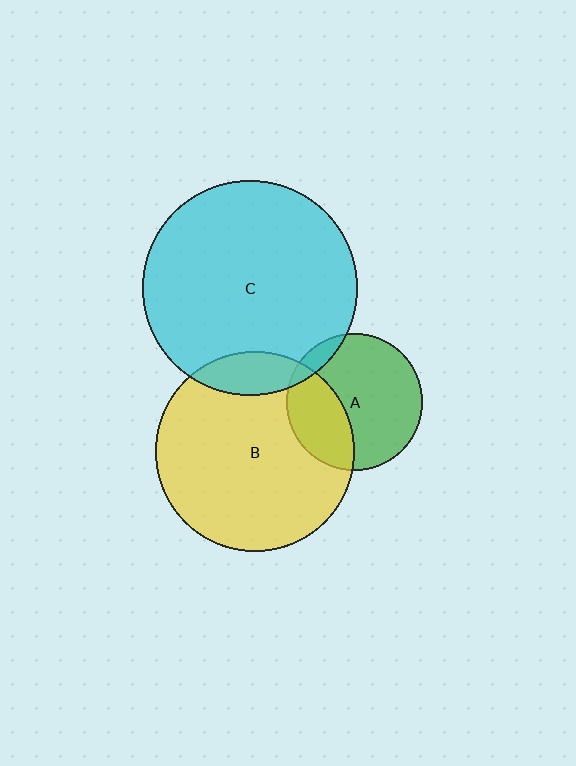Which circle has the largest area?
Circle C (cyan).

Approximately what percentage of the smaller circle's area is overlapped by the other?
Approximately 10%.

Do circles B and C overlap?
Yes.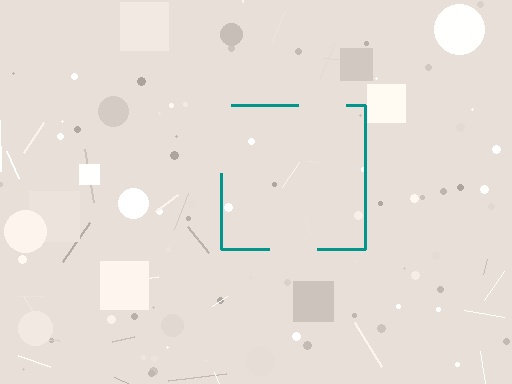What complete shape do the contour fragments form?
The contour fragments form a square.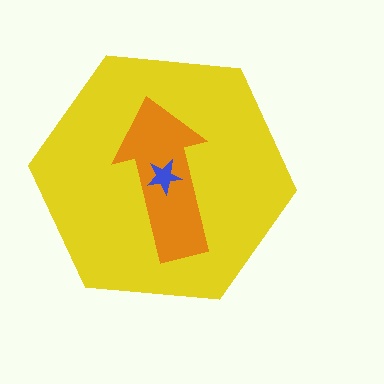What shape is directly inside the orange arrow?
The blue star.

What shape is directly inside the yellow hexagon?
The orange arrow.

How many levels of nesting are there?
3.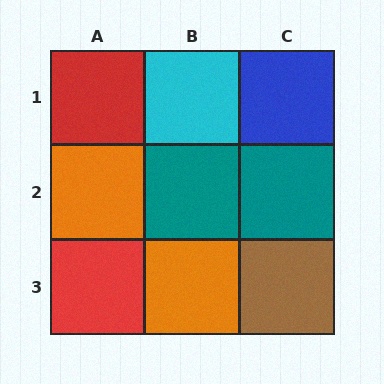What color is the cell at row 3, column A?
Red.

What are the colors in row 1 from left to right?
Red, cyan, blue.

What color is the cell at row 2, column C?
Teal.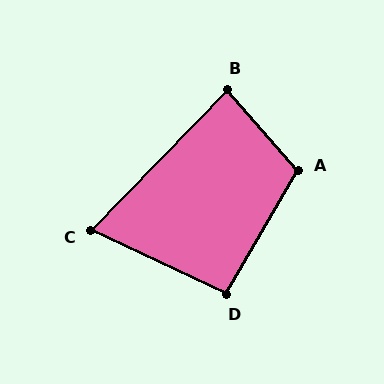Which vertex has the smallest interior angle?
C, at approximately 71 degrees.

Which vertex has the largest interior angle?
A, at approximately 109 degrees.